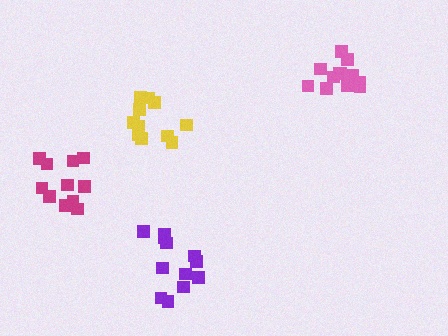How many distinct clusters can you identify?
There are 4 distinct clusters.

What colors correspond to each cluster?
The clusters are colored: magenta, pink, yellow, purple.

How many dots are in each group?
Group 1: 11 dots, Group 2: 13 dots, Group 3: 11 dots, Group 4: 12 dots (47 total).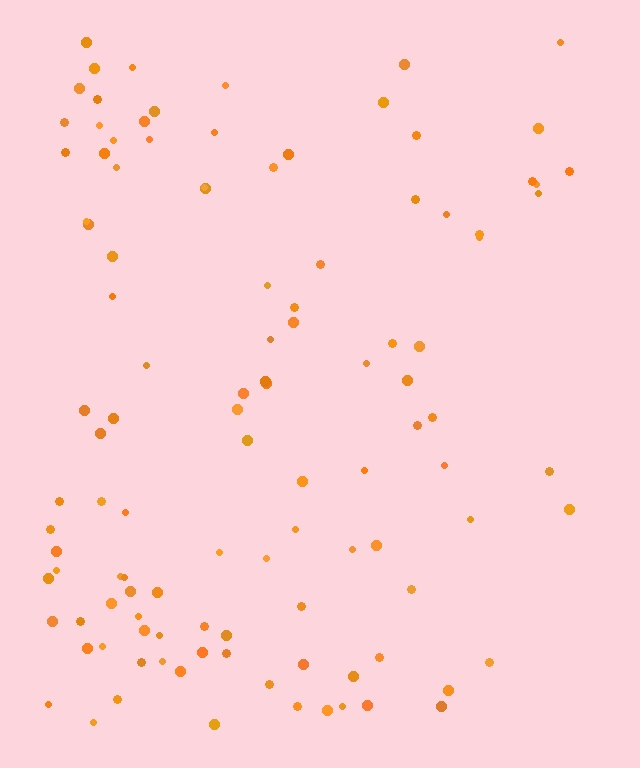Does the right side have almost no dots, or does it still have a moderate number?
Still a moderate number, just noticeably fewer than the left.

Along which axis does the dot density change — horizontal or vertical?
Horizontal.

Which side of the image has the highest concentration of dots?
The left.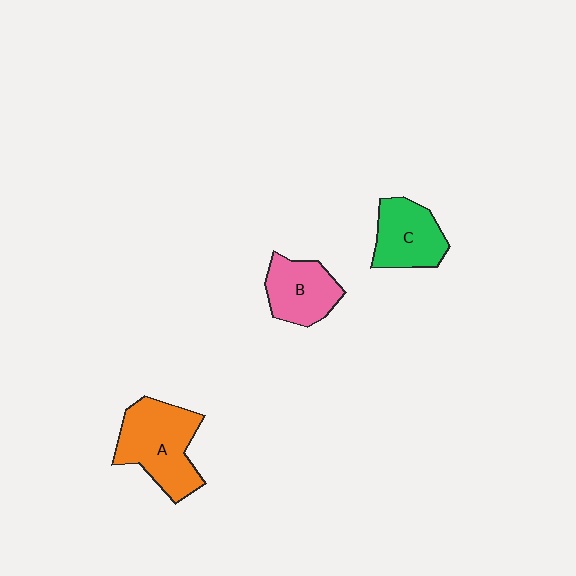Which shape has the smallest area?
Shape B (pink).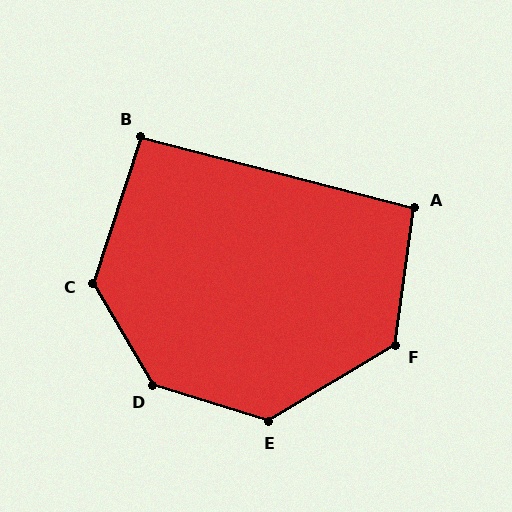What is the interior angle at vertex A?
Approximately 97 degrees (obtuse).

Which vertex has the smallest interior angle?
B, at approximately 94 degrees.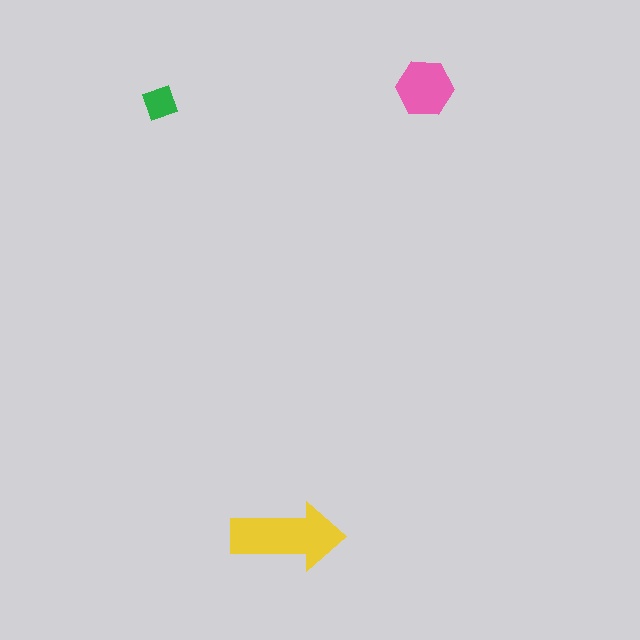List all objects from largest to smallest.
The yellow arrow, the pink hexagon, the green diamond.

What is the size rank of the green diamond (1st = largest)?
3rd.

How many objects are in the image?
There are 3 objects in the image.